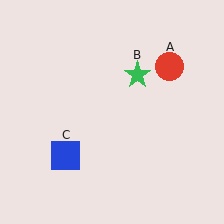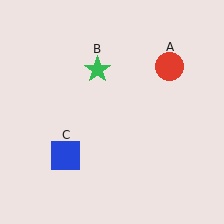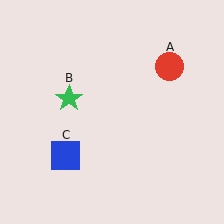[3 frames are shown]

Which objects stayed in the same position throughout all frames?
Red circle (object A) and blue square (object C) remained stationary.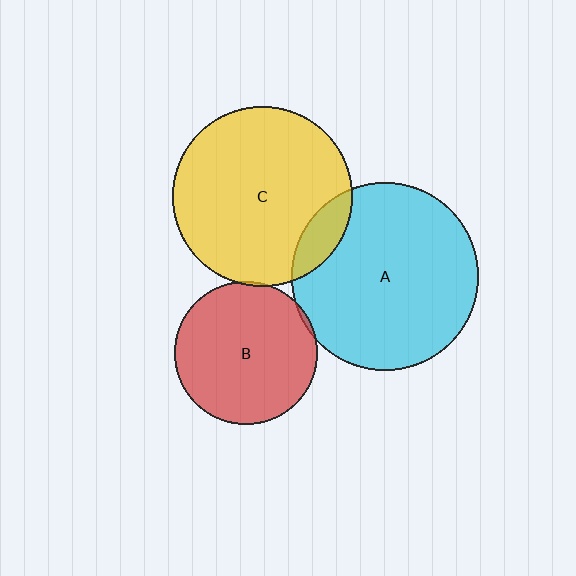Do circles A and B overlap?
Yes.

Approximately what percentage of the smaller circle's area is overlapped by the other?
Approximately 5%.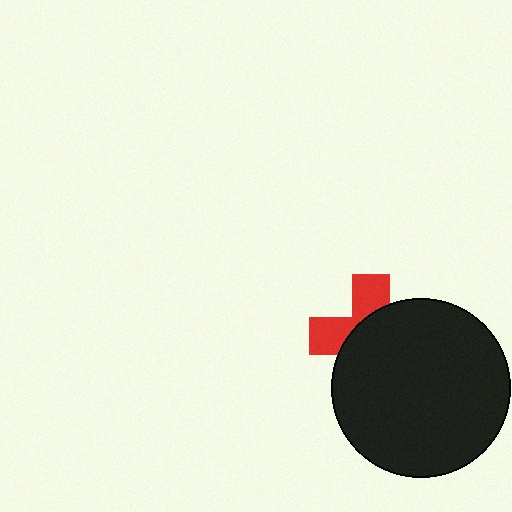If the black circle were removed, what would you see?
You would see the complete red cross.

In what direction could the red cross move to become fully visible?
The red cross could move toward the upper-left. That would shift it out from behind the black circle entirely.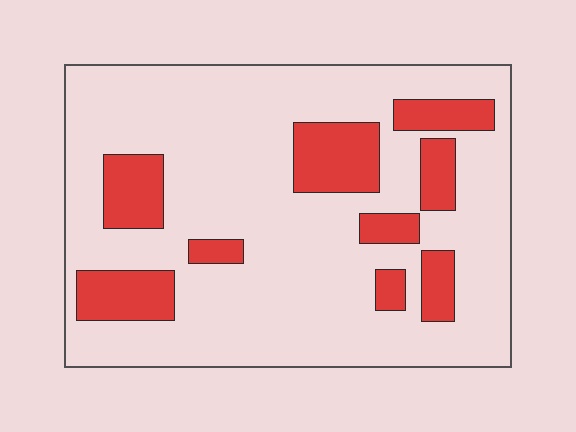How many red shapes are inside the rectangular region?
9.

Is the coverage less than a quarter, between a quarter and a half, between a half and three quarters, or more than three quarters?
Less than a quarter.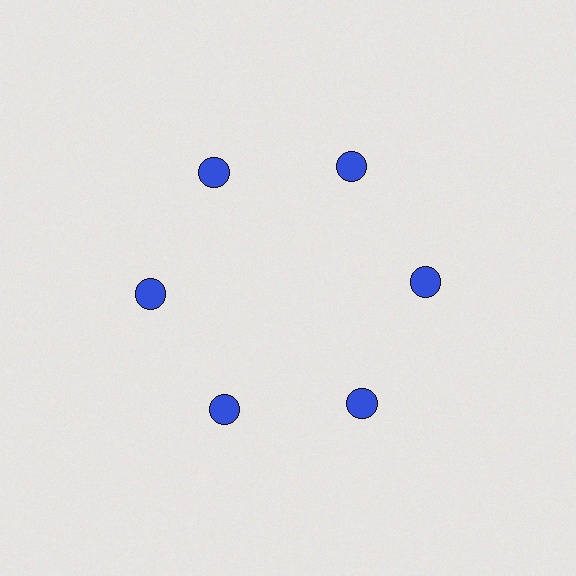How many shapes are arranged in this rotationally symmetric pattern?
There are 6 shapes, arranged in 6 groups of 1.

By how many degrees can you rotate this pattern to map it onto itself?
The pattern maps onto itself every 60 degrees of rotation.